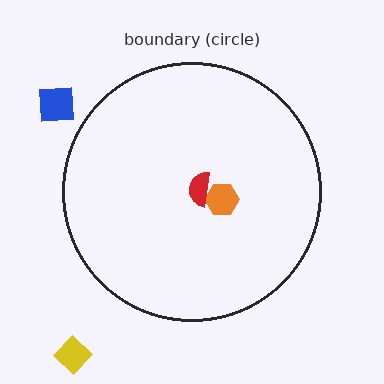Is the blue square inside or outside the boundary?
Outside.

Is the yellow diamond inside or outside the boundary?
Outside.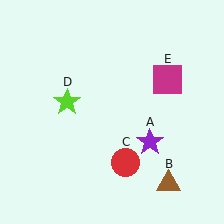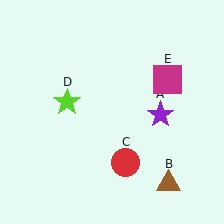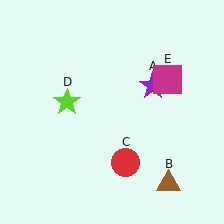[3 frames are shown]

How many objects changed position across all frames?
1 object changed position: purple star (object A).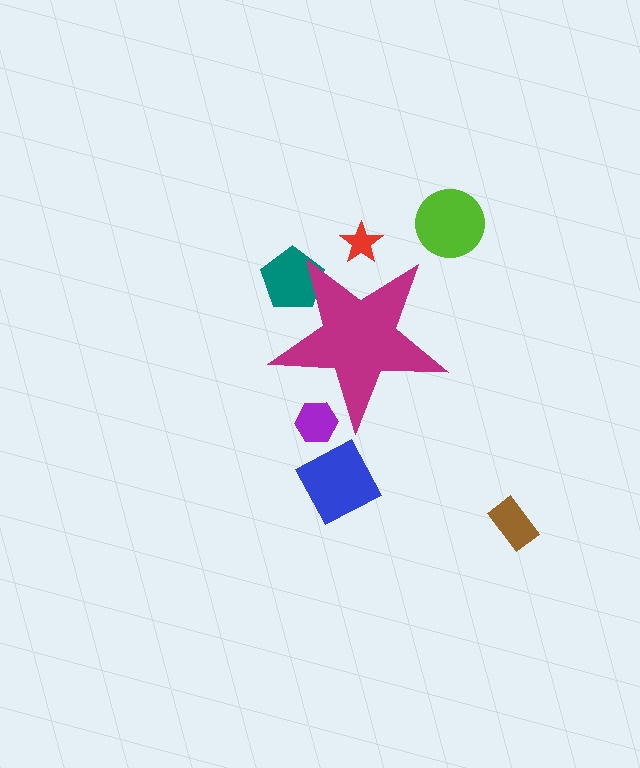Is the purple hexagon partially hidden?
Yes, the purple hexagon is partially hidden behind the magenta star.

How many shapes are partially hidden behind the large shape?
3 shapes are partially hidden.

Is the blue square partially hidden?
No, the blue square is fully visible.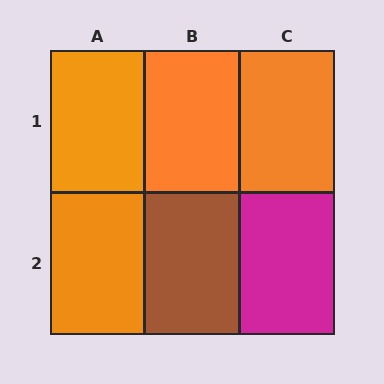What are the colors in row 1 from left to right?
Orange, orange, orange.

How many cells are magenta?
1 cell is magenta.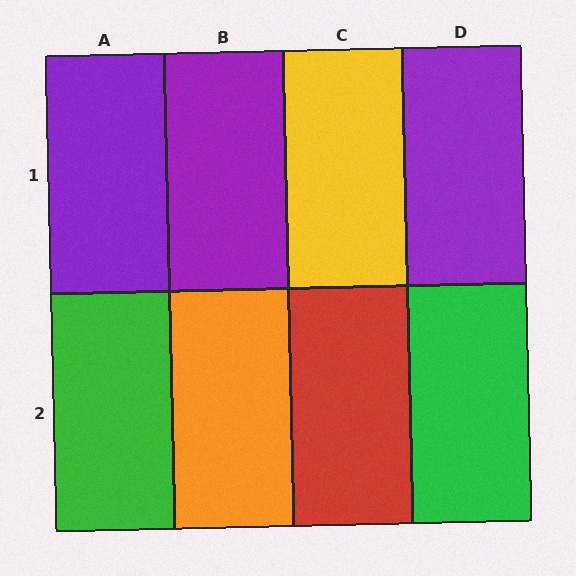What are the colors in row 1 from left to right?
Purple, purple, yellow, purple.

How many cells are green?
2 cells are green.